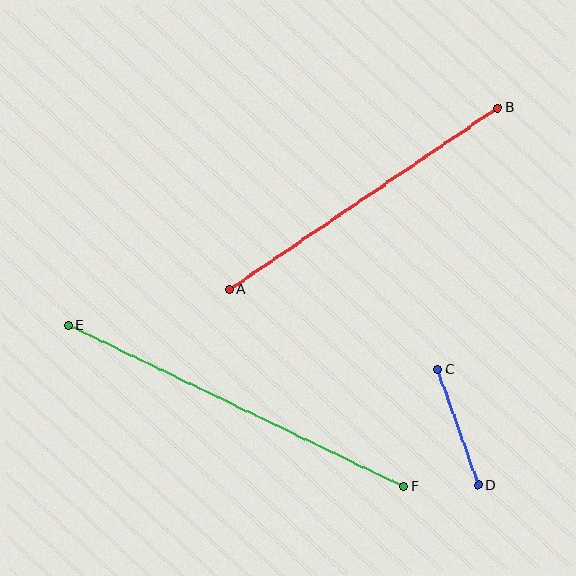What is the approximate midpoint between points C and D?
The midpoint is at approximately (458, 427) pixels.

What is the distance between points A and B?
The distance is approximately 324 pixels.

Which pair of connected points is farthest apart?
Points E and F are farthest apart.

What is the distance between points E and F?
The distance is approximately 372 pixels.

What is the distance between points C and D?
The distance is approximately 123 pixels.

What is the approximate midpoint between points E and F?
The midpoint is at approximately (236, 406) pixels.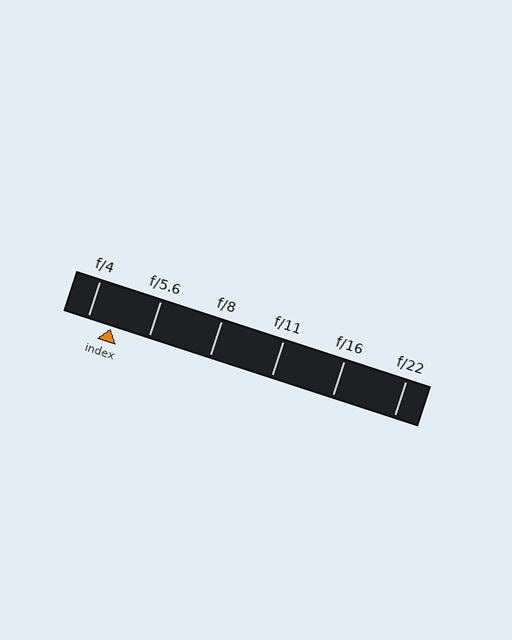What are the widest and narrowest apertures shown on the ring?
The widest aperture shown is f/4 and the narrowest is f/22.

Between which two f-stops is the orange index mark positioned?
The index mark is between f/4 and f/5.6.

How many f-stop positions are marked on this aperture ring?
There are 6 f-stop positions marked.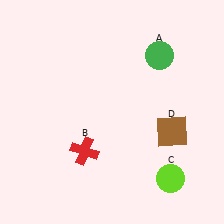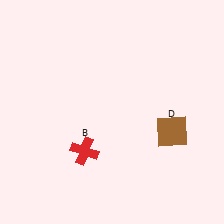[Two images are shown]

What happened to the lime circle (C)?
The lime circle (C) was removed in Image 2. It was in the bottom-right area of Image 1.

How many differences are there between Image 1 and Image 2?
There are 2 differences between the two images.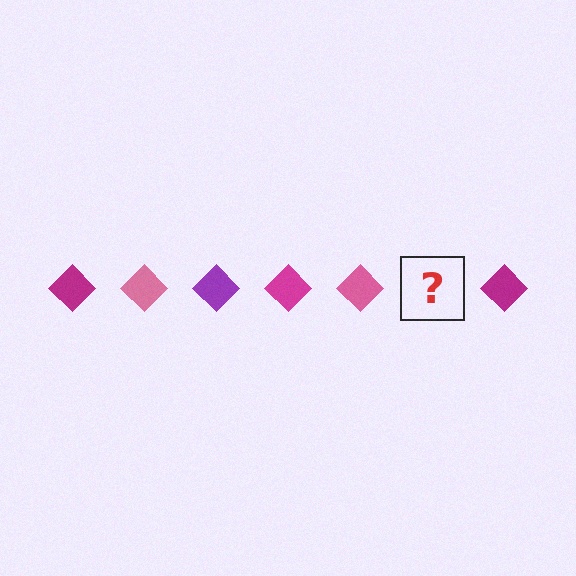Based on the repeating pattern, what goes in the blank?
The blank should be a purple diamond.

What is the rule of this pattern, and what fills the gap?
The rule is that the pattern cycles through magenta, pink, purple diamonds. The gap should be filled with a purple diamond.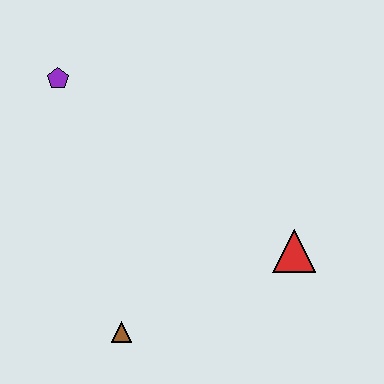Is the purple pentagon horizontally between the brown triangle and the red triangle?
No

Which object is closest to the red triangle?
The brown triangle is closest to the red triangle.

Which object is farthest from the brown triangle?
The purple pentagon is farthest from the brown triangle.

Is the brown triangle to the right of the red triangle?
No